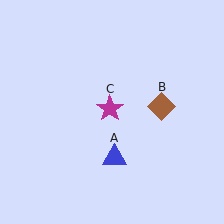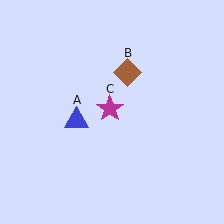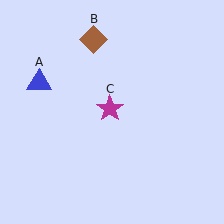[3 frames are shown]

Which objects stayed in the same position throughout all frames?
Magenta star (object C) remained stationary.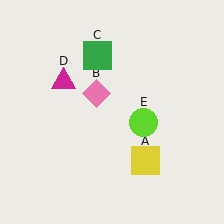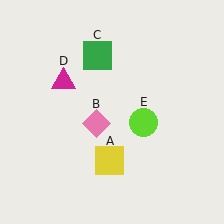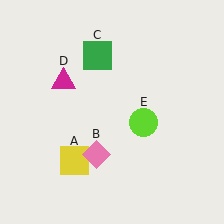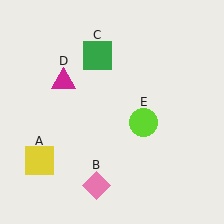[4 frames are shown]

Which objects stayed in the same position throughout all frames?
Green square (object C) and magenta triangle (object D) and lime circle (object E) remained stationary.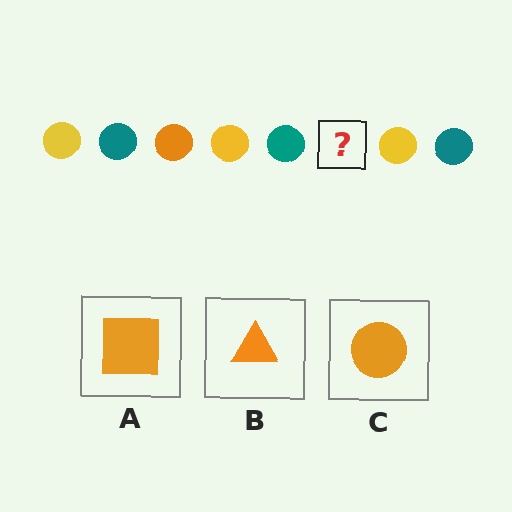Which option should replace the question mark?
Option C.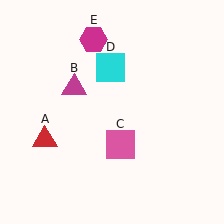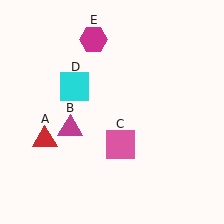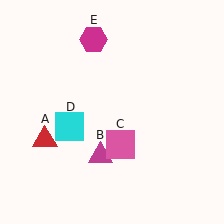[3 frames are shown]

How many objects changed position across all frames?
2 objects changed position: magenta triangle (object B), cyan square (object D).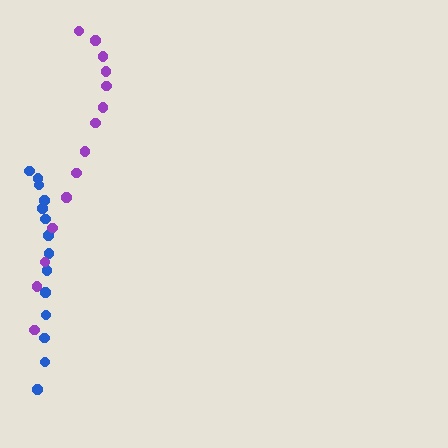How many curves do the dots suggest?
There are 2 distinct paths.